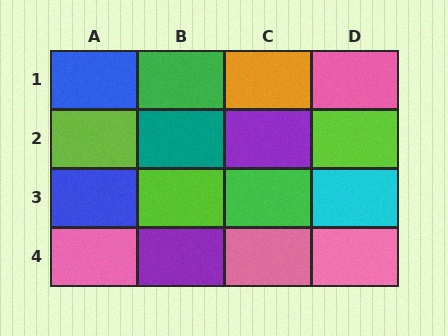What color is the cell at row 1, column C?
Orange.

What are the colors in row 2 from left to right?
Lime, teal, purple, lime.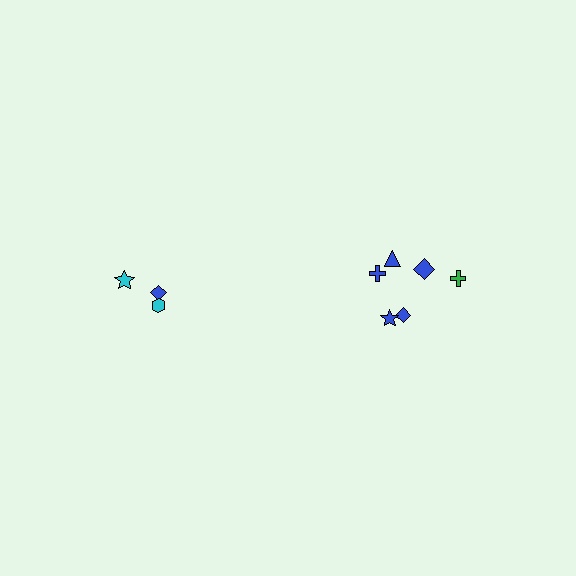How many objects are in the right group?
There are 6 objects.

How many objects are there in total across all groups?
There are 9 objects.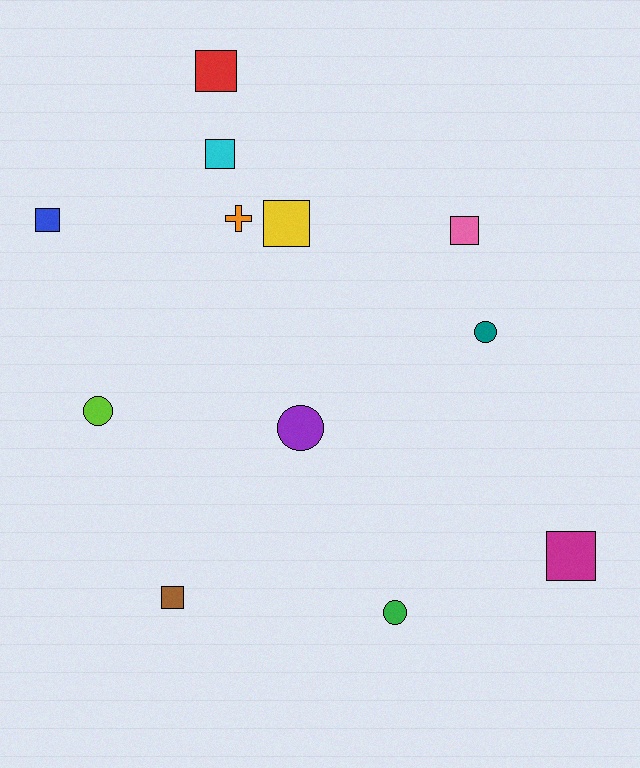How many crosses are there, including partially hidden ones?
There is 1 cross.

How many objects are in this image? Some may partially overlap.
There are 12 objects.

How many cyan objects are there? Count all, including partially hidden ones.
There is 1 cyan object.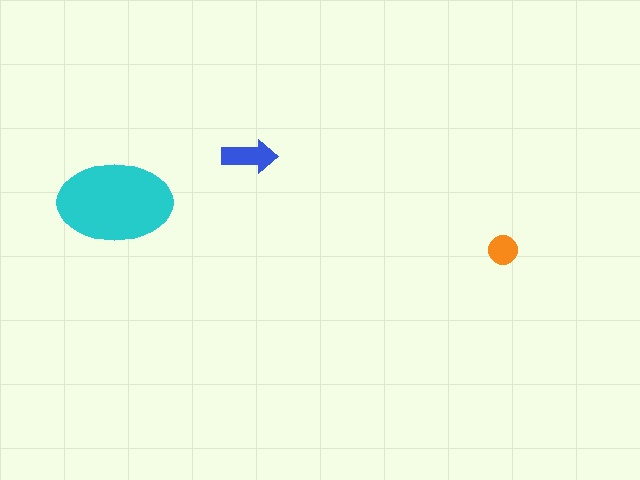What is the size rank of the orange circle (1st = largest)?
3rd.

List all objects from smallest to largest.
The orange circle, the blue arrow, the cyan ellipse.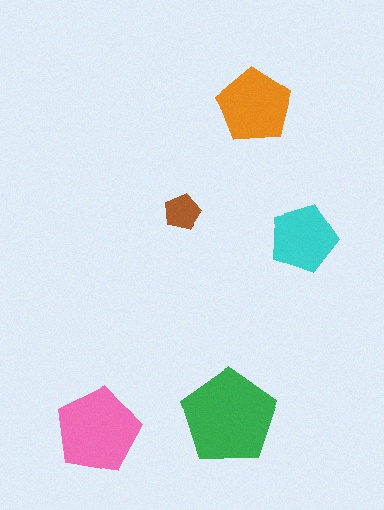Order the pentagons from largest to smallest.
the green one, the pink one, the orange one, the cyan one, the brown one.